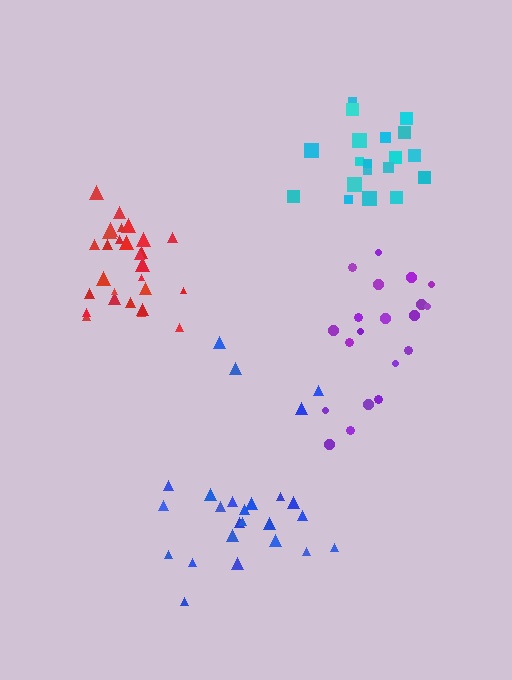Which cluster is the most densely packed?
Red.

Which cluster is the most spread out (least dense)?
Blue.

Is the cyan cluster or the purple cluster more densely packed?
Cyan.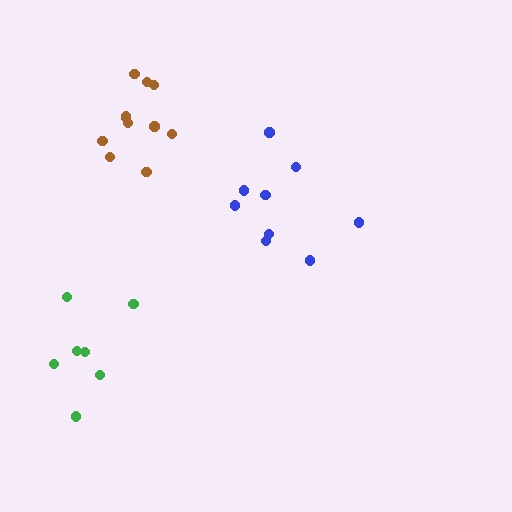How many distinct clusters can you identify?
There are 3 distinct clusters.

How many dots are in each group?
Group 1: 11 dots, Group 2: 7 dots, Group 3: 9 dots (27 total).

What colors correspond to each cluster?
The clusters are colored: brown, green, blue.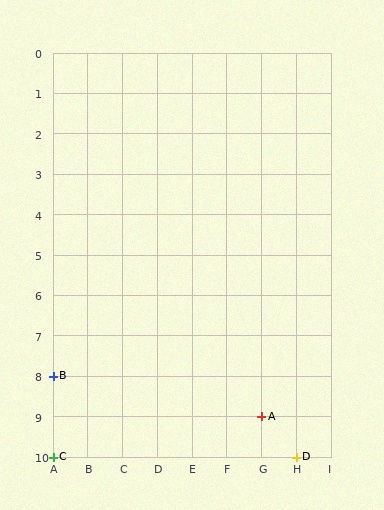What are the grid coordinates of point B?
Point B is at grid coordinates (A, 8).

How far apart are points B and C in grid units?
Points B and C are 2 rows apart.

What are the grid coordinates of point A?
Point A is at grid coordinates (G, 9).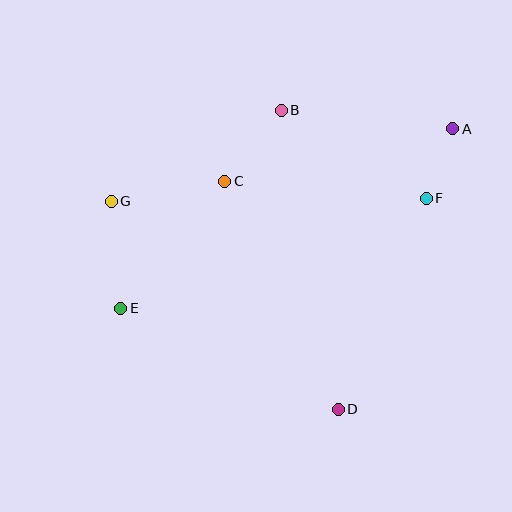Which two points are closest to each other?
Points A and F are closest to each other.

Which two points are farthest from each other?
Points A and E are farthest from each other.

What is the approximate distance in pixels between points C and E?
The distance between C and E is approximately 164 pixels.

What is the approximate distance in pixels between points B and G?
The distance between B and G is approximately 193 pixels.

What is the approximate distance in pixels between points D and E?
The distance between D and E is approximately 240 pixels.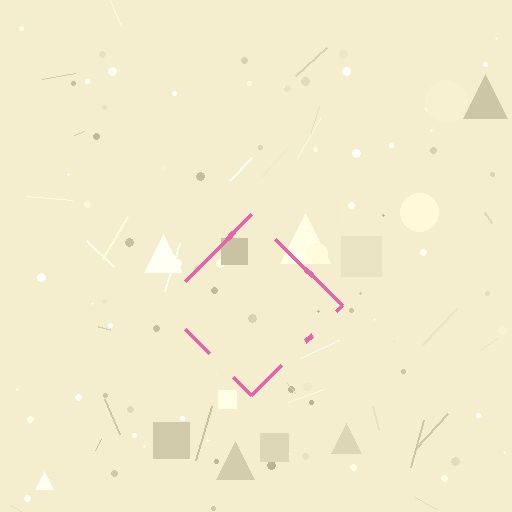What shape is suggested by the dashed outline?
The dashed outline suggests a diamond.